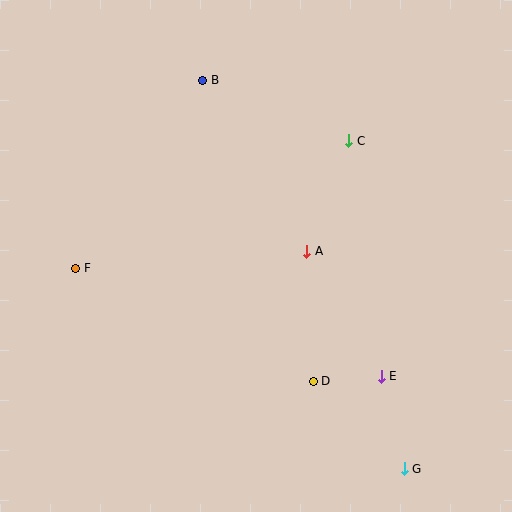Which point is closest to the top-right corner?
Point C is closest to the top-right corner.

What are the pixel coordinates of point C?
Point C is at (349, 141).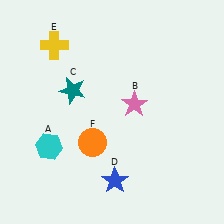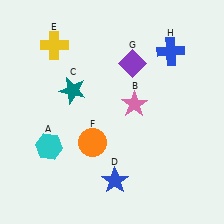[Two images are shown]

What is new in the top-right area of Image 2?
A purple diamond (G) was added in the top-right area of Image 2.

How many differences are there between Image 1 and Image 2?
There are 2 differences between the two images.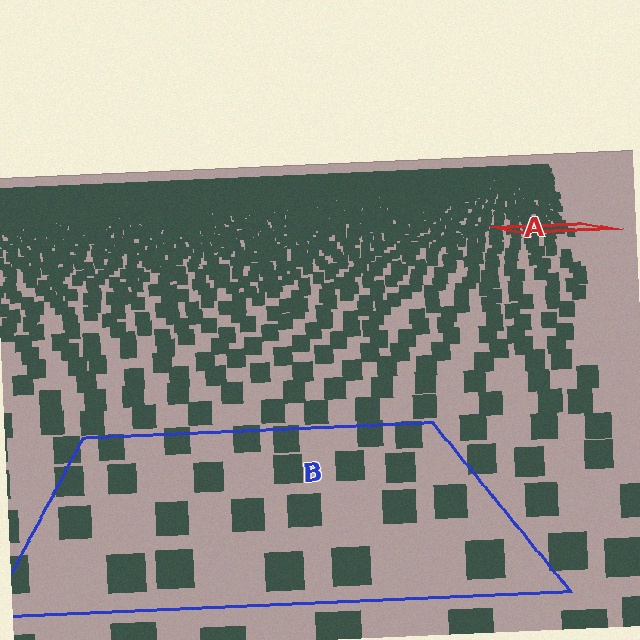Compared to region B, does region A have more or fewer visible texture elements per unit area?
Region A has more texture elements per unit area — they are packed more densely because it is farther away.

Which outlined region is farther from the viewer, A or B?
Region A is farther from the viewer — the texture elements inside it appear smaller and more densely packed.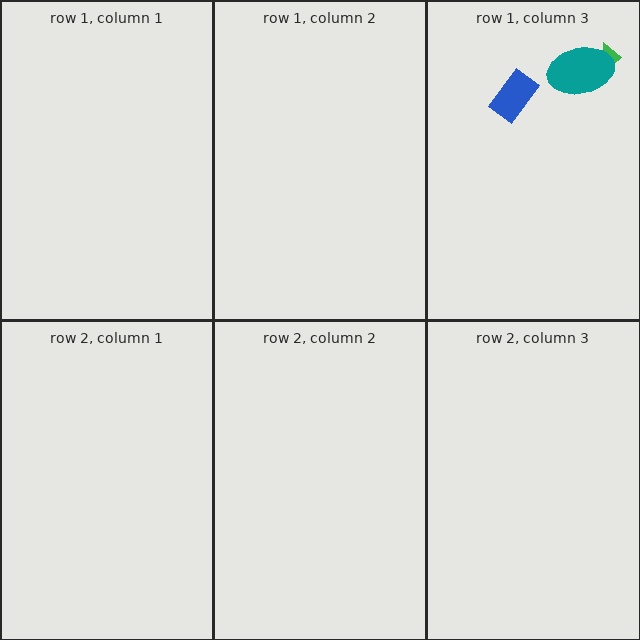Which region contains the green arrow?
The row 1, column 3 region.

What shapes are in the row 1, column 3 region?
The green arrow, the blue rectangle, the teal ellipse.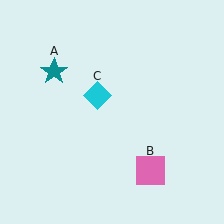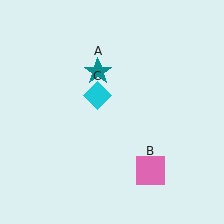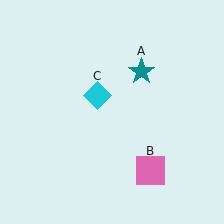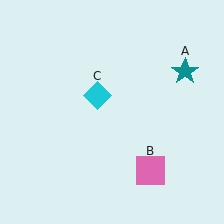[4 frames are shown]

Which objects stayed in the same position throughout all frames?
Pink square (object B) and cyan diamond (object C) remained stationary.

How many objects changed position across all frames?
1 object changed position: teal star (object A).